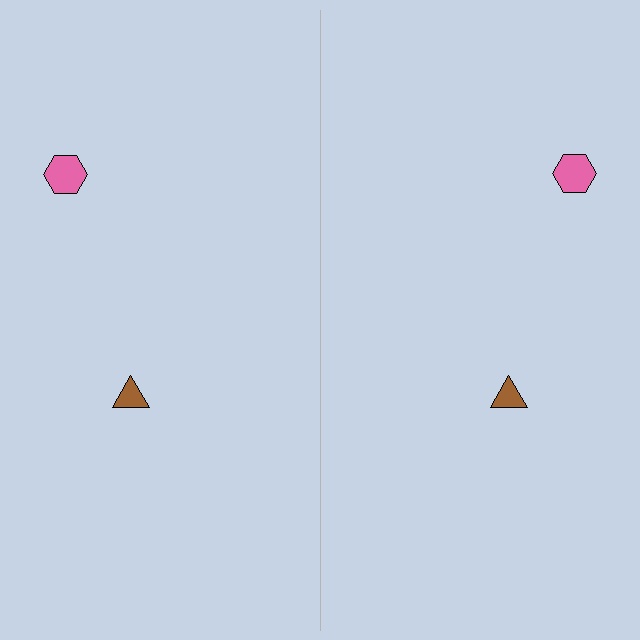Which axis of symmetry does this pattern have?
The pattern has a vertical axis of symmetry running through the center of the image.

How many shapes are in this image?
There are 4 shapes in this image.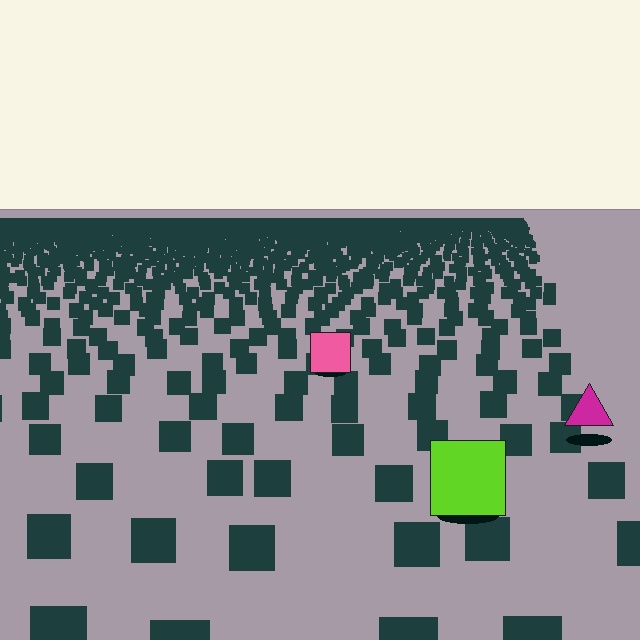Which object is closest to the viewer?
The lime square is closest. The texture marks near it are larger and more spread out.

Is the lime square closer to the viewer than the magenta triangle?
Yes. The lime square is closer — you can tell from the texture gradient: the ground texture is coarser near it.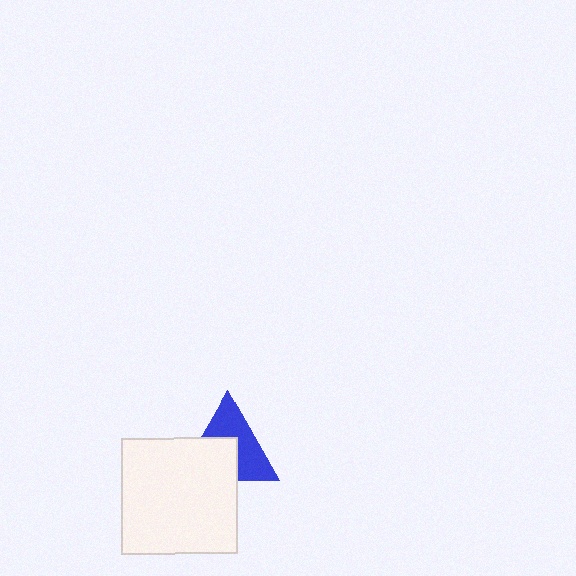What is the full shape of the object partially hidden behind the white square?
The partially hidden object is a blue triangle.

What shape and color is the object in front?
The object in front is a white square.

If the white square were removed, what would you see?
You would see the complete blue triangle.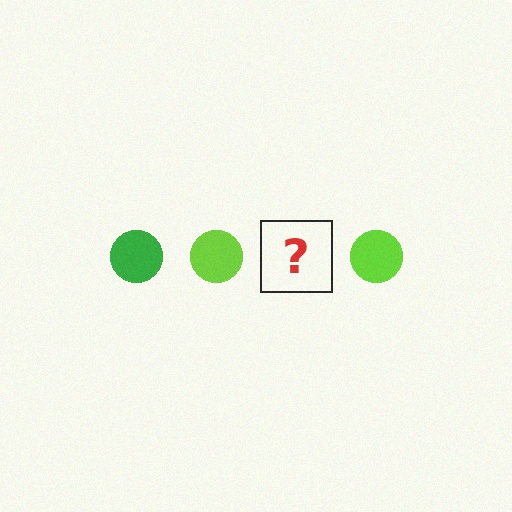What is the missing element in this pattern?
The missing element is a green circle.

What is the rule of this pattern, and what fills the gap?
The rule is that the pattern cycles through green, lime circles. The gap should be filled with a green circle.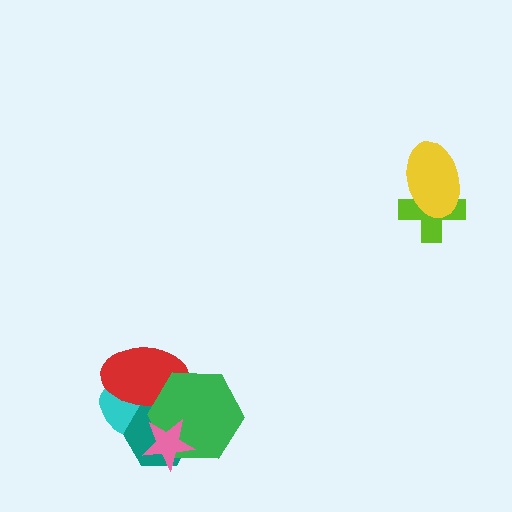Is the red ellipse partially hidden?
Yes, it is partially covered by another shape.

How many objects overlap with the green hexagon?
3 objects overlap with the green hexagon.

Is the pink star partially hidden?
No, no other shape covers it.